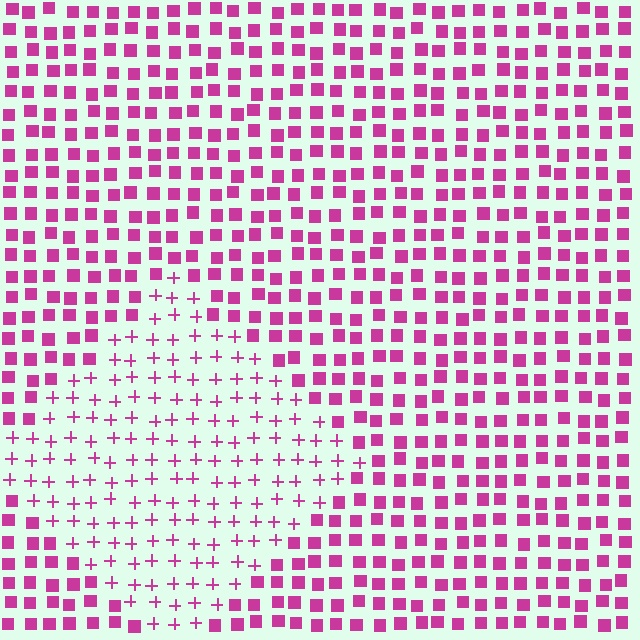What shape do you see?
I see a diamond.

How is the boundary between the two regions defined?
The boundary is defined by a change in element shape: plus signs inside vs. squares outside. All elements share the same color and spacing.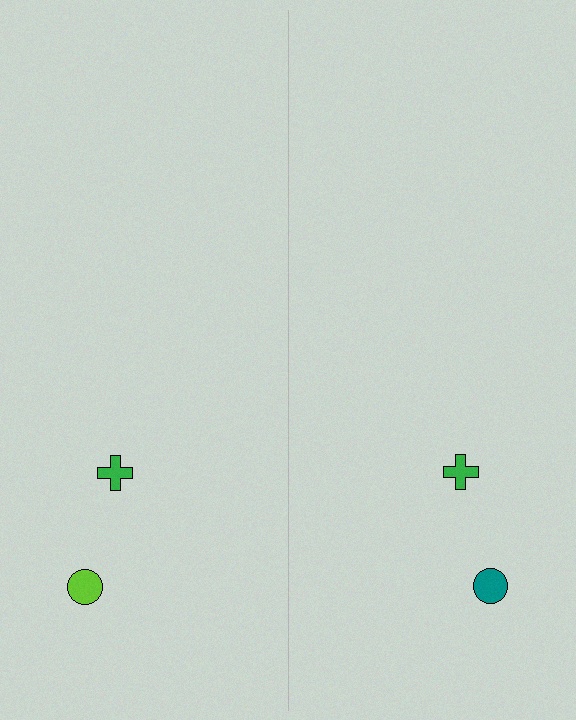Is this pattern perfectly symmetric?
No, the pattern is not perfectly symmetric. The teal circle on the right side breaks the symmetry — its mirror counterpart is lime.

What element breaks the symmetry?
The teal circle on the right side breaks the symmetry — its mirror counterpart is lime.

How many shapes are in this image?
There are 4 shapes in this image.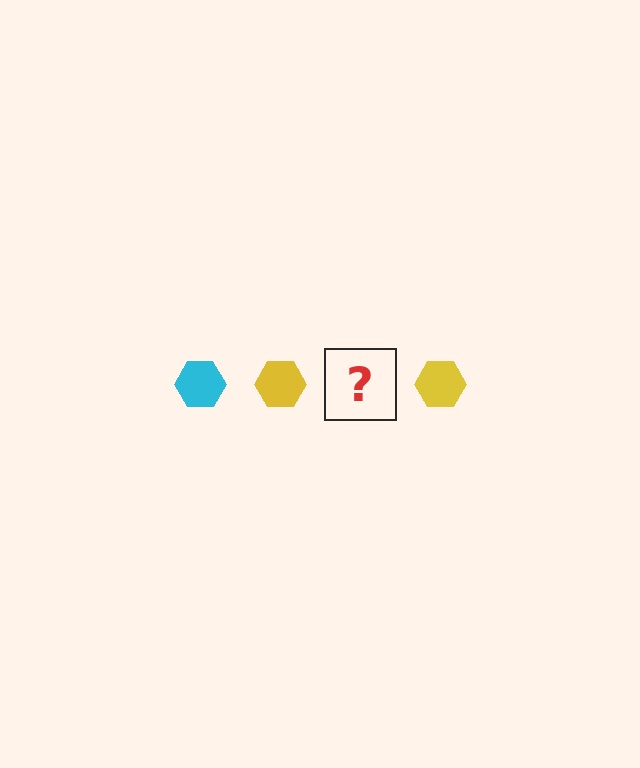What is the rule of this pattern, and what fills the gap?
The rule is that the pattern cycles through cyan, yellow hexagons. The gap should be filled with a cyan hexagon.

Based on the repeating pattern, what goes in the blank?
The blank should be a cyan hexagon.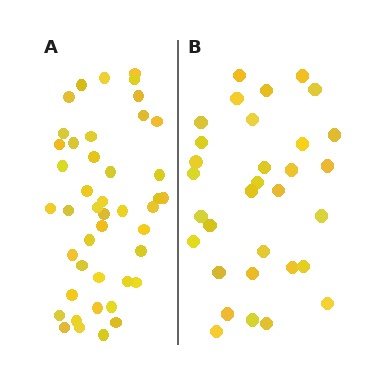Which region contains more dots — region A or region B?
Region A (the left region) has more dots.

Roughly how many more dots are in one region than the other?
Region A has roughly 12 or so more dots than region B.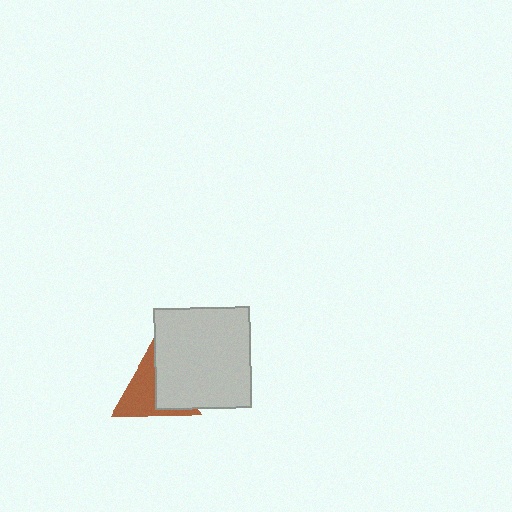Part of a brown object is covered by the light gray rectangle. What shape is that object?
It is a triangle.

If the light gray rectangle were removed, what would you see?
You would see the complete brown triangle.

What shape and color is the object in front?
The object in front is a light gray rectangle.